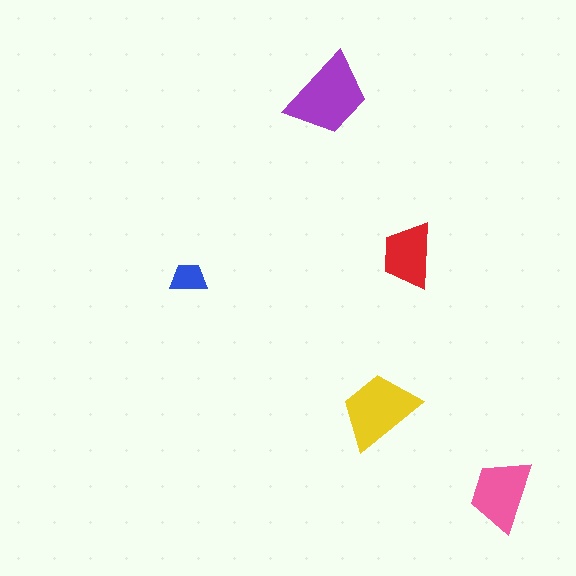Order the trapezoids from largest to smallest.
the purple one, the yellow one, the pink one, the red one, the blue one.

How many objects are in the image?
There are 5 objects in the image.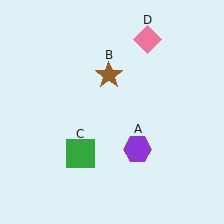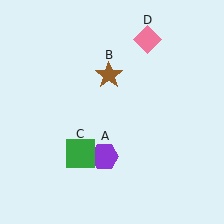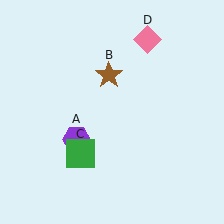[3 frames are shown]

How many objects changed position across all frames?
1 object changed position: purple hexagon (object A).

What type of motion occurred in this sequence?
The purple hexagon (object A) rotated clockwise around the center of the scene.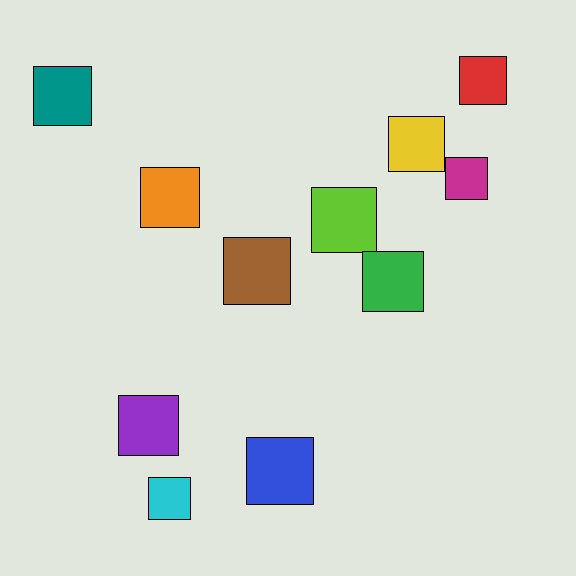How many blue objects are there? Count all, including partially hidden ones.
There is 1 blue object.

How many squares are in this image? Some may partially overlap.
There are 11 squares.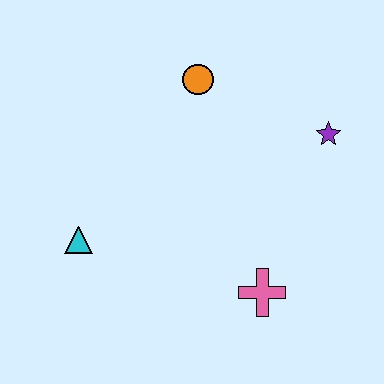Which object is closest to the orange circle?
The purple star is closest to the orange circle.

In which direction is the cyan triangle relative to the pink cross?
The cyan triangle is to the left of the pink cross.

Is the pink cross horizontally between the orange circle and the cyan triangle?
No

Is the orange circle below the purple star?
No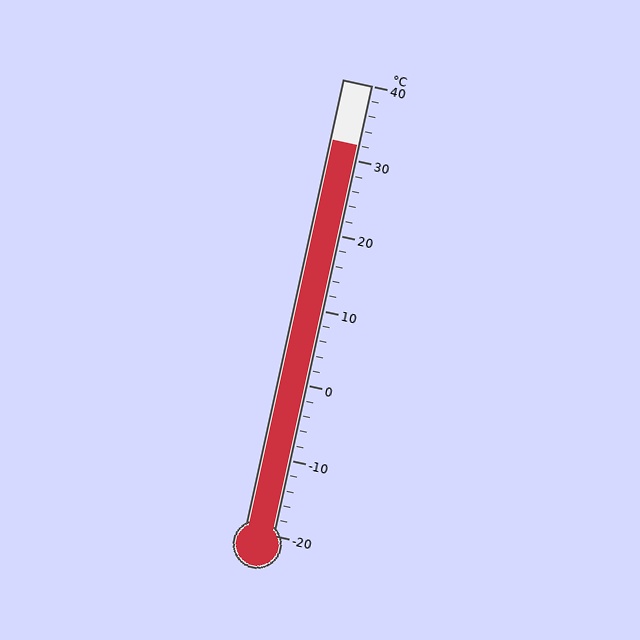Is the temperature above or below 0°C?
The temperature is above 0°C.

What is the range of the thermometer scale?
The thermometer scale ranges from -20°C to 40°C.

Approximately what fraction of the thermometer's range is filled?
The thermometer is filled to approximately 85% of its range.